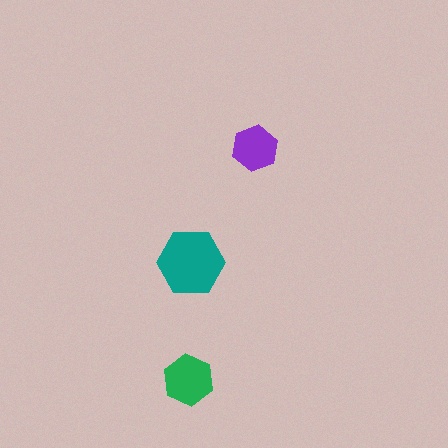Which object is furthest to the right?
The purple hexagon is rightmost.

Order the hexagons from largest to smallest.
the teal one, the green one, the purple one.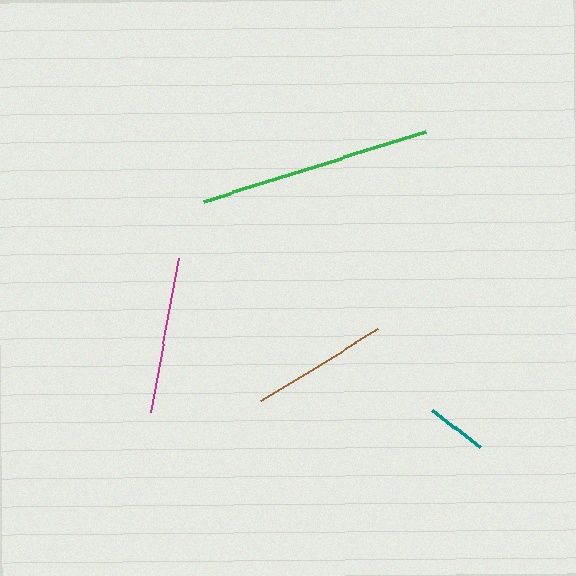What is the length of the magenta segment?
The magenta segment is approximately 156 pixels long.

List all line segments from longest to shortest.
From longest to shortest: green, magenta, brown, teal.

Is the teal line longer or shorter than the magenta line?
The magenta line is longer than the teal line.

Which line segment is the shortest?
The teal line is the shortest at approximately 61 pixels.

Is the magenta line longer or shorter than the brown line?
The magenta line is longer than the brown line.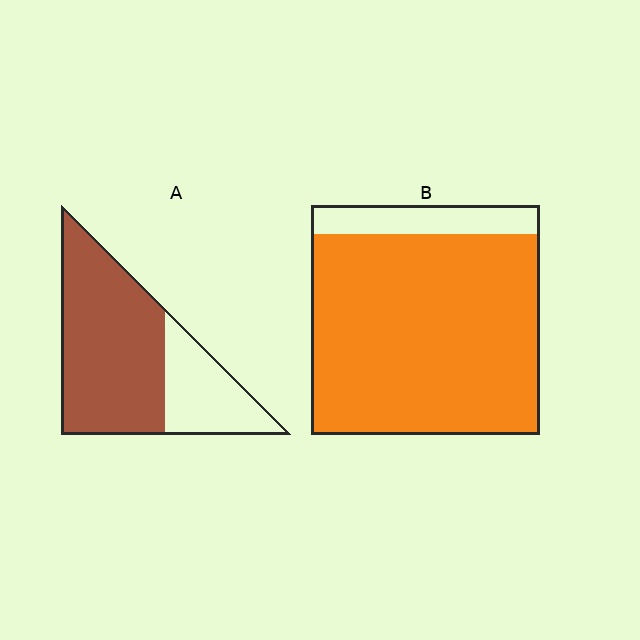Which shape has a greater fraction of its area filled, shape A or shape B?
Shape B.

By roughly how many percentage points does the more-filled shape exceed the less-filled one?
By roughly 20 percentage points (B over A).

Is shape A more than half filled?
Yes.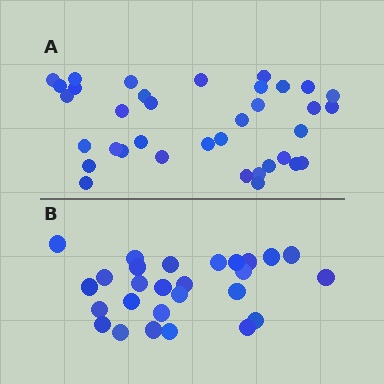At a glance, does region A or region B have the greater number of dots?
Region A (the top region) has more dots.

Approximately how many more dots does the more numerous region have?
Region A has roughly 8 or so more dots than region B.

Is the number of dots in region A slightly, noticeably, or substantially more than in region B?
Region A has noticeably more, but not dramatically so. The ratio is roughly 1.3 to 1.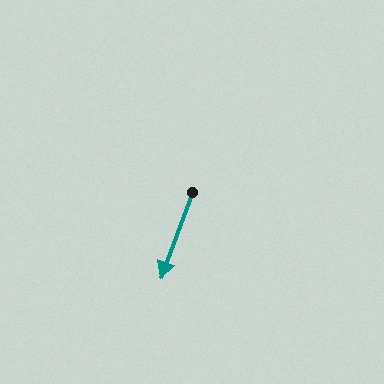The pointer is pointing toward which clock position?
Roughly 7 o'clock.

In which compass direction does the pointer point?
South.